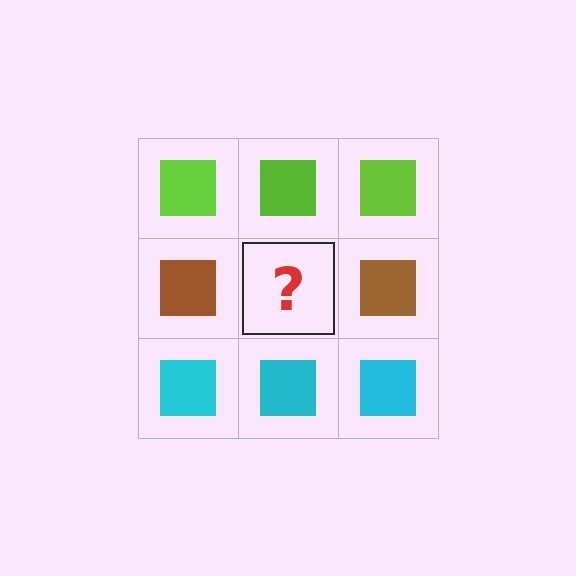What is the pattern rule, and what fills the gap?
The rule is that each row has a consistent color. The gap should be filled with a brown square.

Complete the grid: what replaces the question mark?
The question mark should be replaced with a brown square.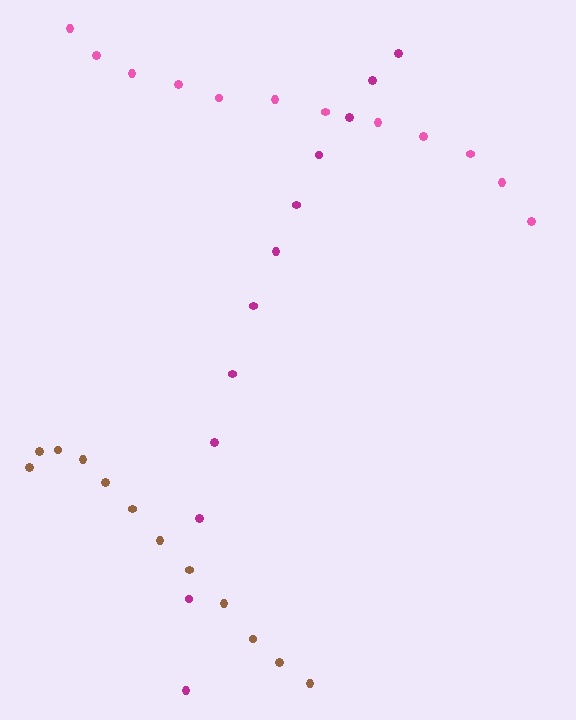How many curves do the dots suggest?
There are 3 distinct paths.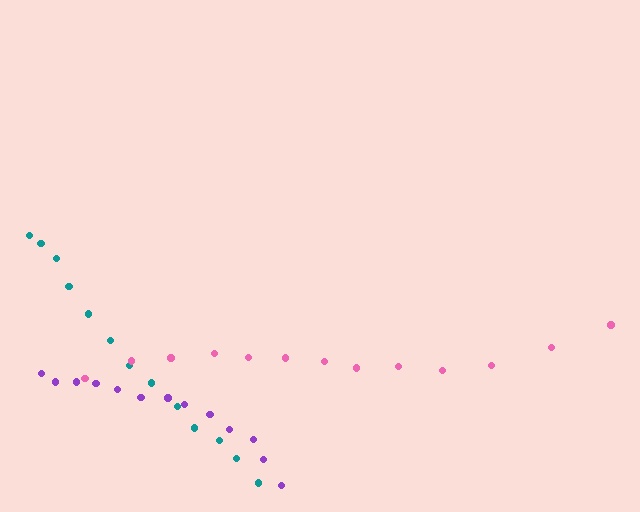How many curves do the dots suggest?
There are 3 distinct paths.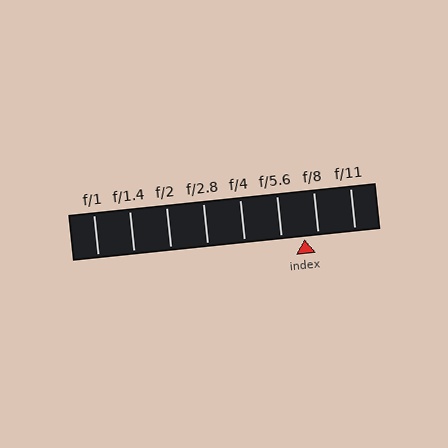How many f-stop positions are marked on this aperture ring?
There are 8 f-stop positions marked.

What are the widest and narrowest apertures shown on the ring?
The widest aperture shown is f/1 and the narrowest is f/11.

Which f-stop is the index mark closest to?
The index mark is closest to f/8.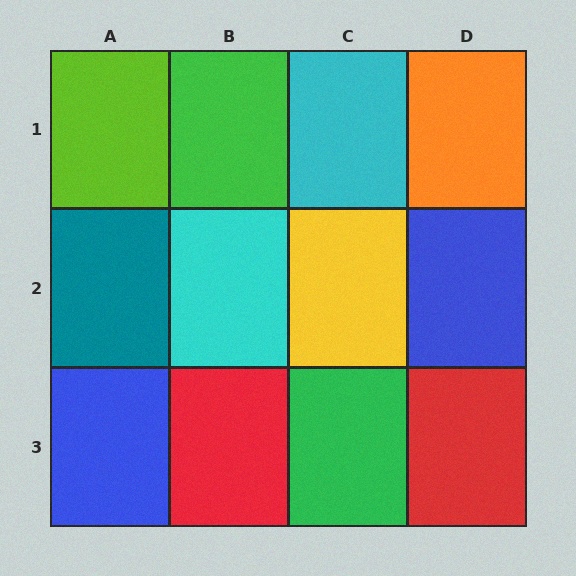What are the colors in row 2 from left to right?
Teal, cyan, yellow, blue.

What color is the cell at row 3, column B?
Red.